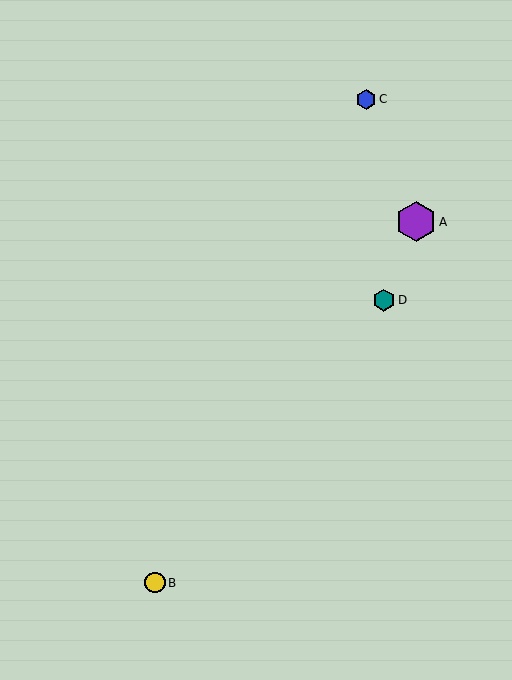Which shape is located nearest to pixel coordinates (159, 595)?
The yellow circle (labeled B) at (155, 583) is nearest to that location.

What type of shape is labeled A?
Shape A is a purple hexagon.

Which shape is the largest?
The purple hexagon (labeled A) is the largest.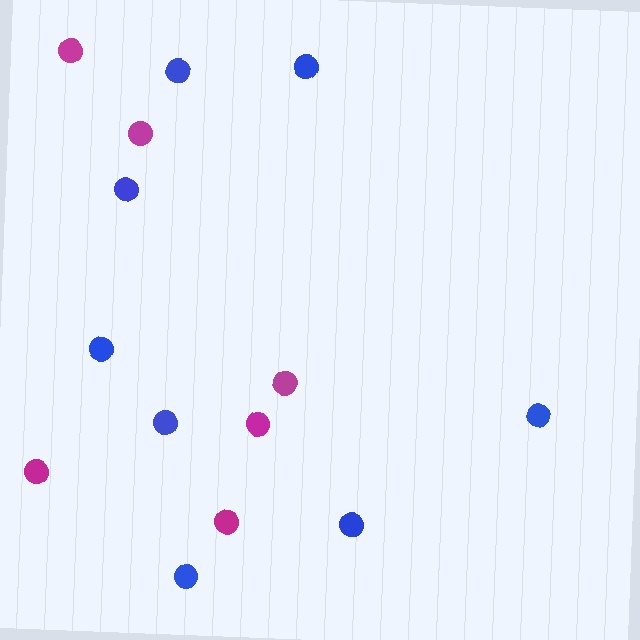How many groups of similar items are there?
There are 2 groups: one group of magenta circles (6) and one group of blue circles (8).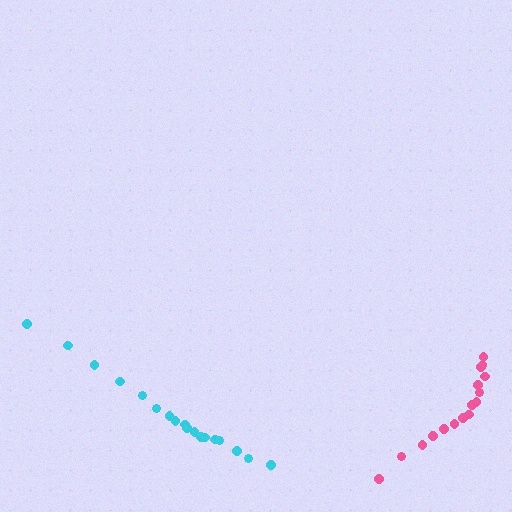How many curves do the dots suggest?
There are 2 distinct paths.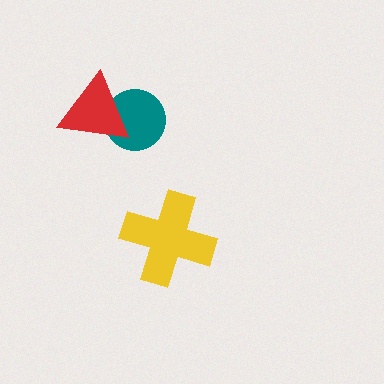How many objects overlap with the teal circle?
1 object overlaps with the teal circle.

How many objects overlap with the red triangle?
1 object overlaps with the red triangle.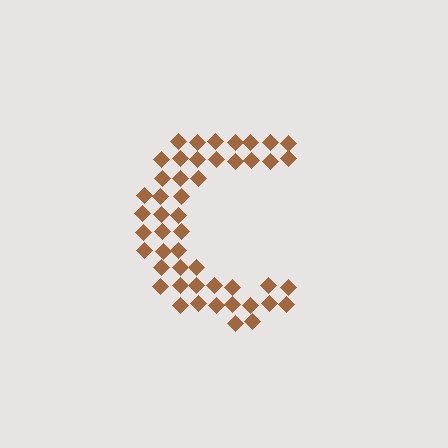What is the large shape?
The large shape is the letter C.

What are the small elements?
The small elements are diamonds.